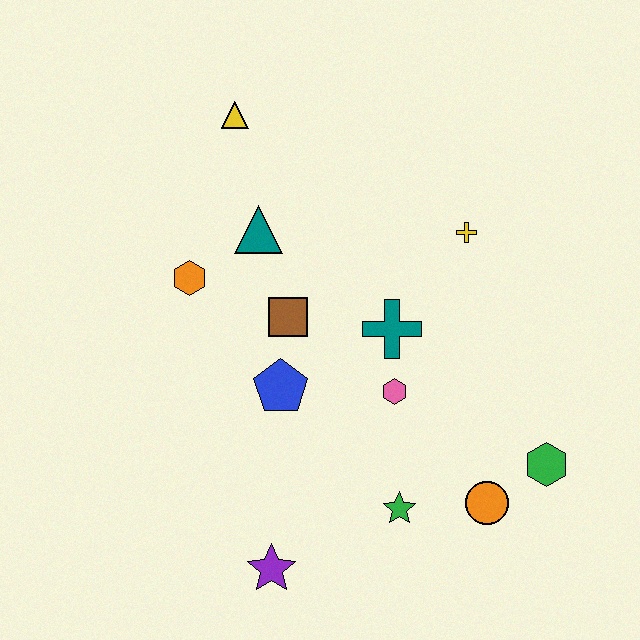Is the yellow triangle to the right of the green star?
No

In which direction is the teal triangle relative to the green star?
The teal triangle is above the green star.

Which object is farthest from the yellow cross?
The purple star is farthest from the yellow cross.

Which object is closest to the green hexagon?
The orange circle is closest to the green hexagon.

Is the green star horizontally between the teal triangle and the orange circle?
Yes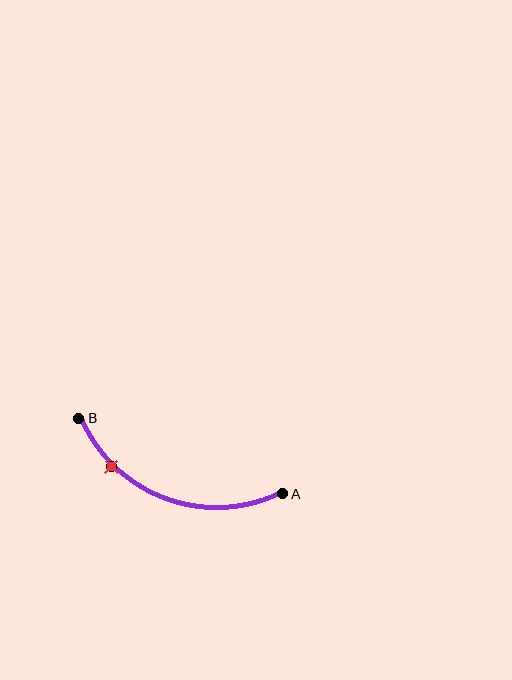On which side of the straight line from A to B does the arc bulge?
The arc bulges below the straight line connecting A and B.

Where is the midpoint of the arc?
The arc midpoint is the point on the curve farthest from the straight line joining A and B. It sits below that line.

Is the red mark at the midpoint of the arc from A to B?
No. The red mark lies on the arc but is closer to endpoint B. The arc midpoint would be at the point on the curve equidistant along the arc from both A and B.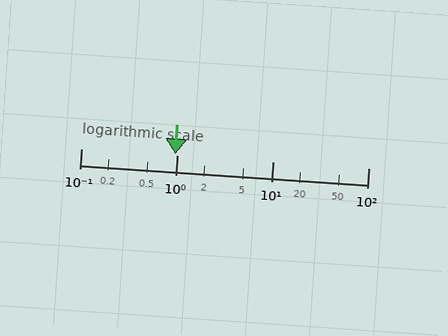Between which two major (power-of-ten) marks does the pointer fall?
The pointer is between 0.1 and 1.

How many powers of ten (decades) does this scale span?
The scale spans 3 decades, from 0.1 to 100.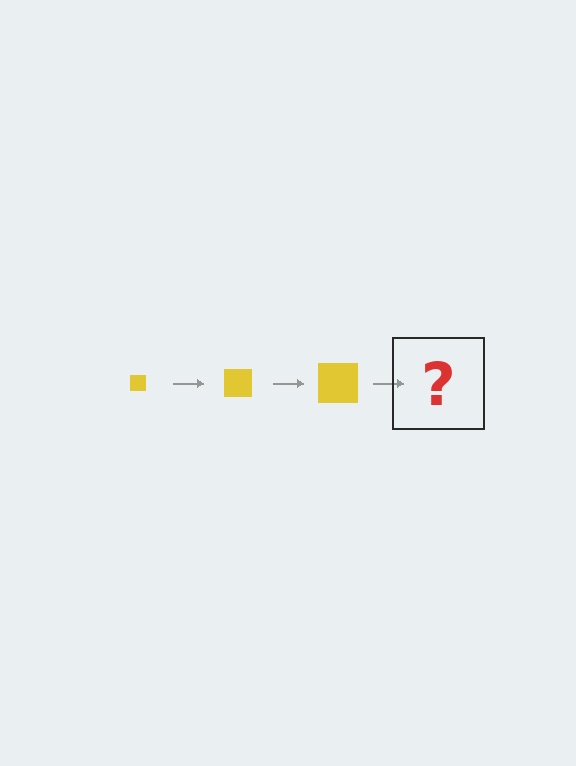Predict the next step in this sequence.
The next step is a yellow square, larger than the previous one.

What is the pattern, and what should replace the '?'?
The pattern is that the square gets progressively larger each step. The '?' should be a yellow square, larger than the previous one.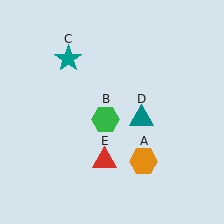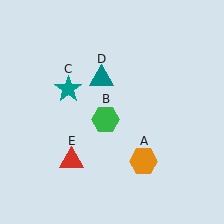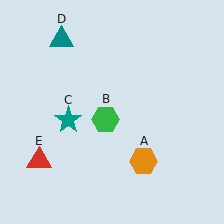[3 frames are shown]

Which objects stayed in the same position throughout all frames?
Orange hexagon (object A) and green hexagon (object B) remained stationary.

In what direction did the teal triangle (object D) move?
The teal triangle (object D) moved up and to the left.